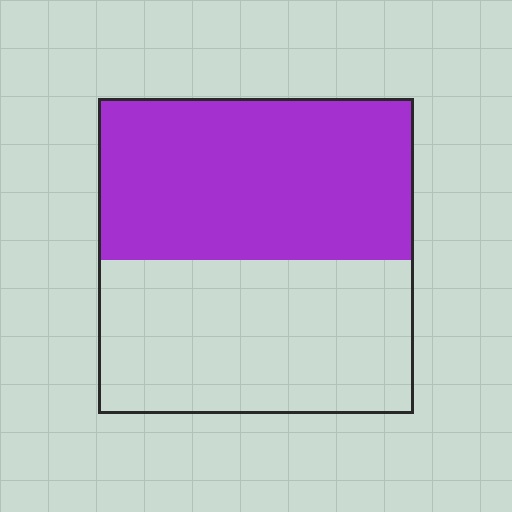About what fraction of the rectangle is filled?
About one half (1/2).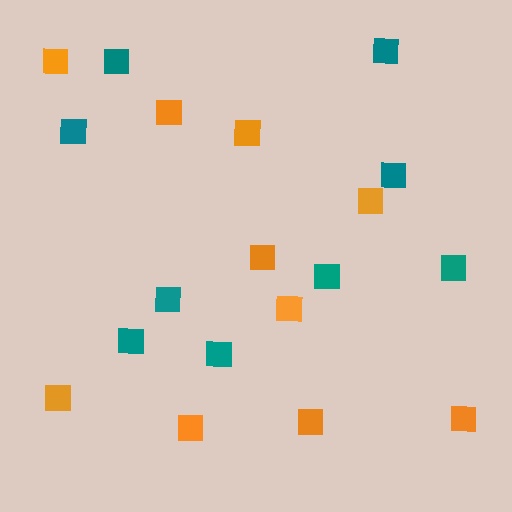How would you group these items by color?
There are 2 groups: one group of orange squares (10) and one group of teal squares (9).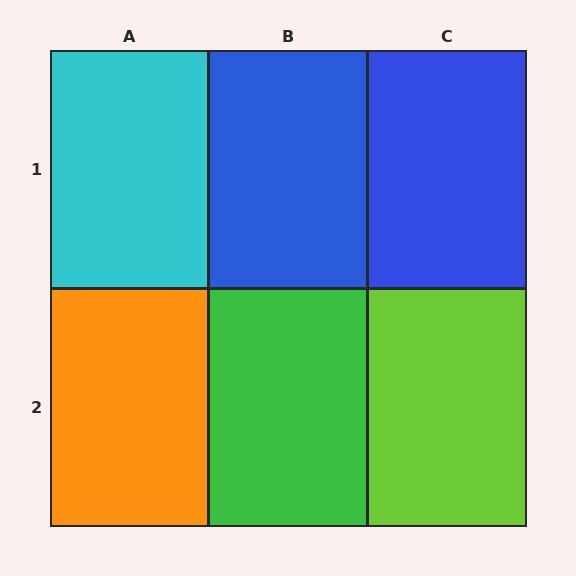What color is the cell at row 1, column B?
Blue.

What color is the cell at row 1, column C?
Blue.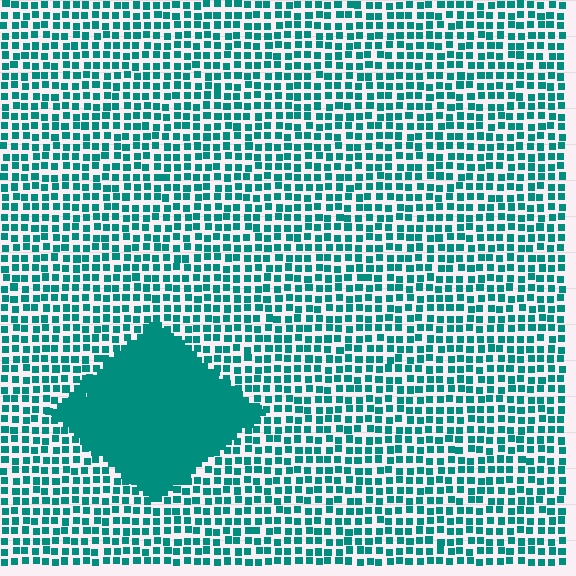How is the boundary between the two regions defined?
The boundary is defined by a change in element density (approximately 3.1x ratio). All elements are the same color, size, and shape.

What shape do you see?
I see a diamond.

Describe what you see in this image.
The image contains small teal elements arranged at two different densities. A diamond-shaped region is visible where the elements are more densely packed than the surrounding area.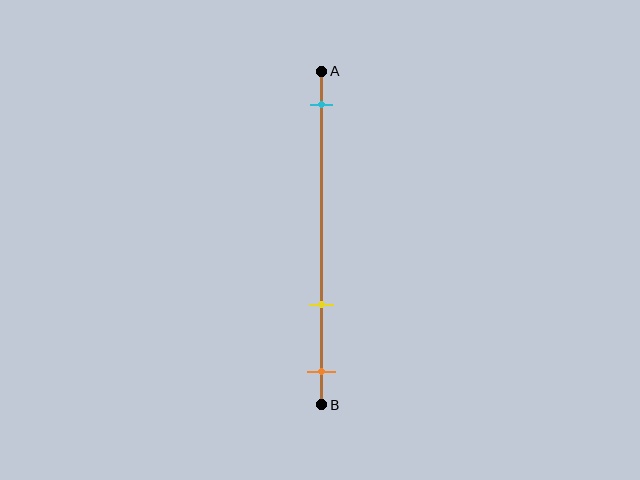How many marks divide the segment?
There are 3 marks dividing the segment.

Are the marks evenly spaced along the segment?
No, the marks are not evenly spaced.